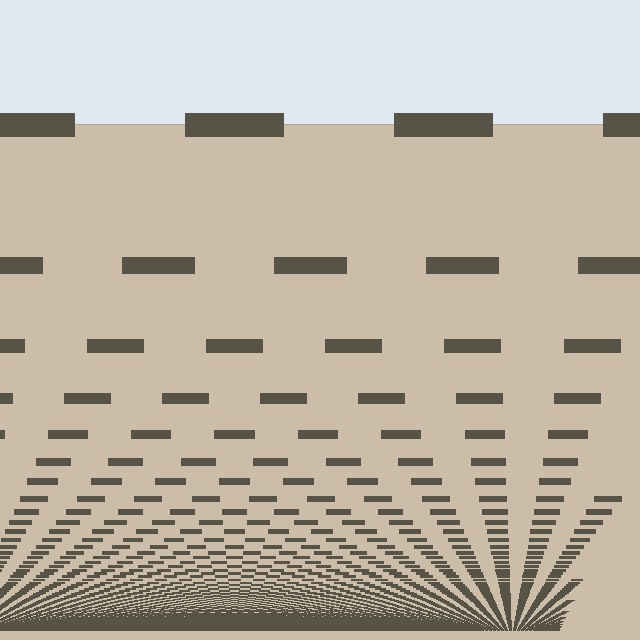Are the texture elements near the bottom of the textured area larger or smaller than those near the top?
Smaller. The gradient is inverted — elements near the bottom are smaller and denser.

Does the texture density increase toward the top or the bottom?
Density increases toward the bottom.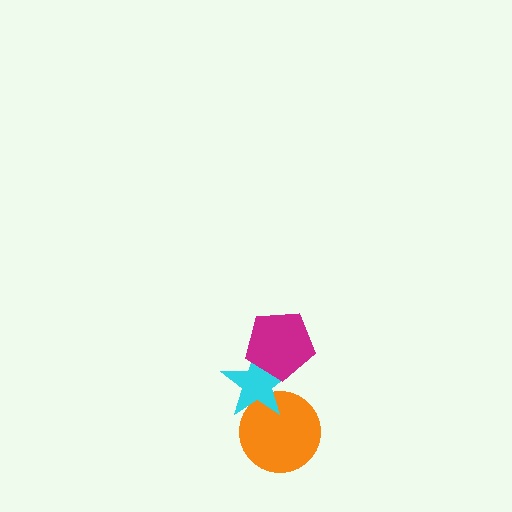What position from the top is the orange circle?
The orange circle is 3rd from the top.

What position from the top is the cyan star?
The cyan star is 2nd from the top.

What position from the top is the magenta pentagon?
The magenta pentagon is 1st from the top.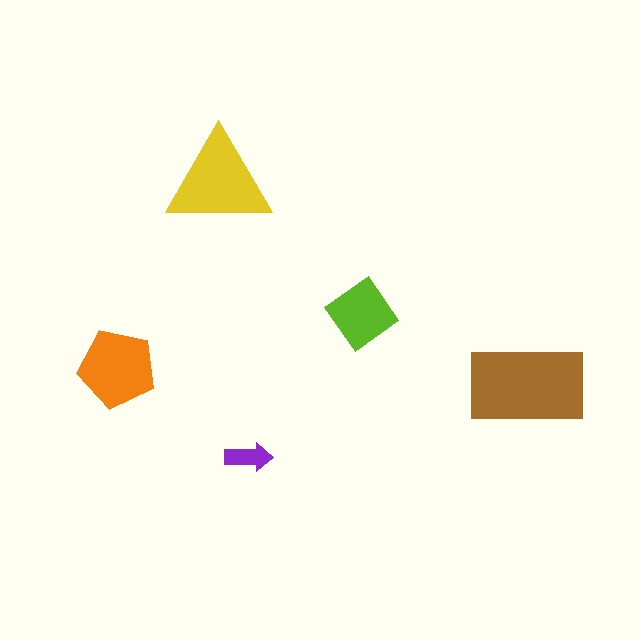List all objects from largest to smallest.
The brown rectangle, the yellow triangle, the orange pentagon, the lime diamond, the purple arrow.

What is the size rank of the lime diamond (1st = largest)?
4th.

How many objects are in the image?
There are 5 objects in the image.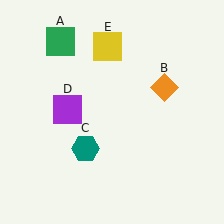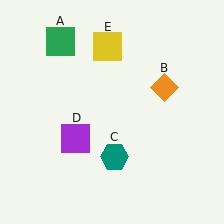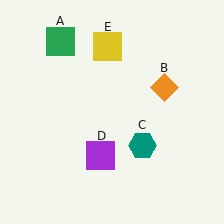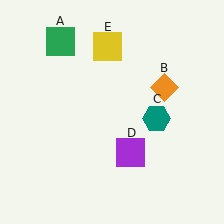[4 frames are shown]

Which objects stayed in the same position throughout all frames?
Green square (object A) and orange diamond (object B) and yellow square (object E) remained stationary.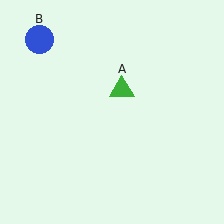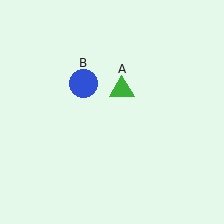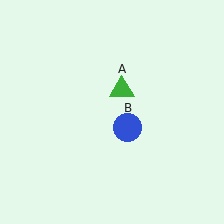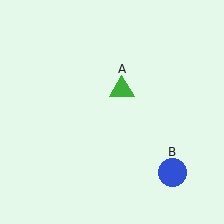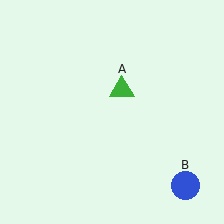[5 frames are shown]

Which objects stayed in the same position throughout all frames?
Green triangle (object A) remained stationary.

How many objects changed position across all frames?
1 object changed position: blue circle (object B).